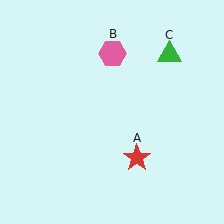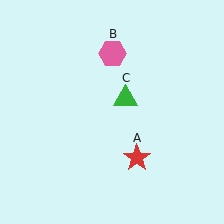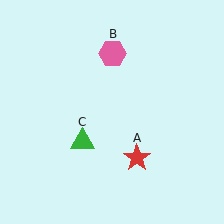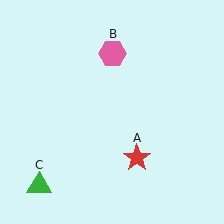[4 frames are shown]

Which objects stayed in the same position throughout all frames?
Red star (object A) and pink hexagon (object B) remained stationary.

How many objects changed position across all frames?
1 object changed position: green triangle (object C).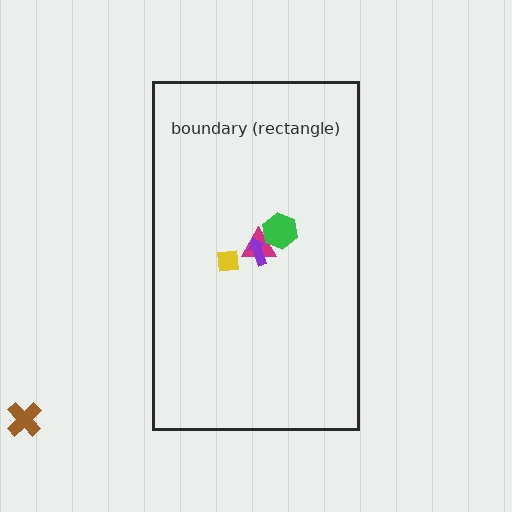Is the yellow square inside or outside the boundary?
Inside.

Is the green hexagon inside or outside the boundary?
Inside.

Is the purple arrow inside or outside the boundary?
Inside.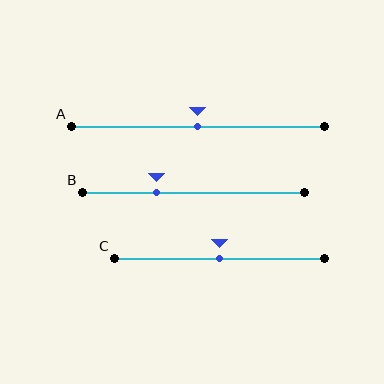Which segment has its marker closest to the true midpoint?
Segment A has its marker closest to the true midpoint.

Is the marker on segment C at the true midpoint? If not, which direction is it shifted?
Yes, the marker on segment C is at the true midpoint.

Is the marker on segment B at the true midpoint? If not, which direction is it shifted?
No, the marker on segment B is shifted to the left by about 17% of the segment length.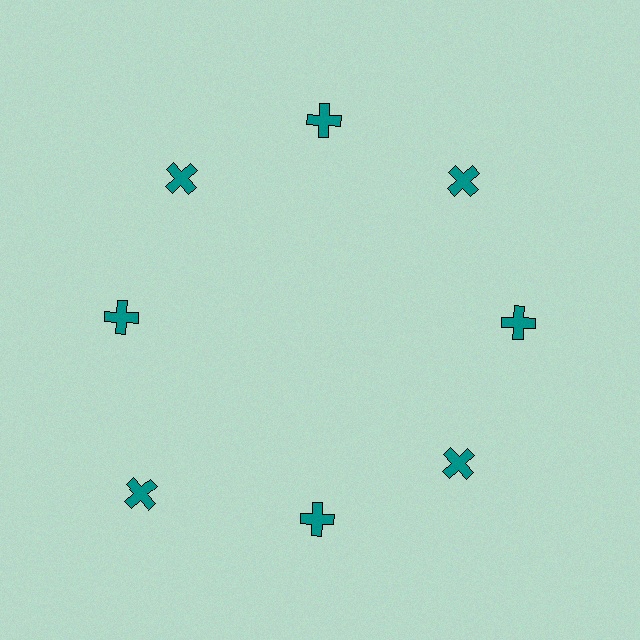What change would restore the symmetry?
The symmetry would be restored by moving it inward, back onto the ring so that all 8 crosses sit at equal angles and equal distance from the center.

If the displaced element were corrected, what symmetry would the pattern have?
It would have 8-fold rotational symmetry — the pattern would map onto itself every 45 degrees.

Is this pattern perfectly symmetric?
No. The 8 teal crosses are arranged in a ring, but one element near the 8 o'clock position is pushed outward from the center, breaking the 8-fold rotational symmetry.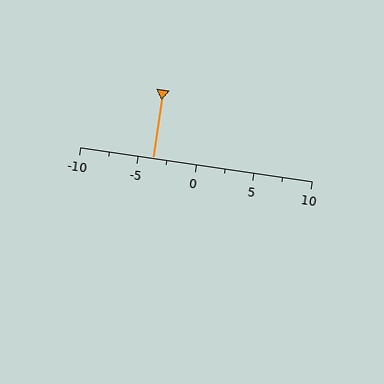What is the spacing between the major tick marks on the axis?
The major ticks are spaced 5 apart.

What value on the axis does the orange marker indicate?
The marker indicates approximately -3.8.